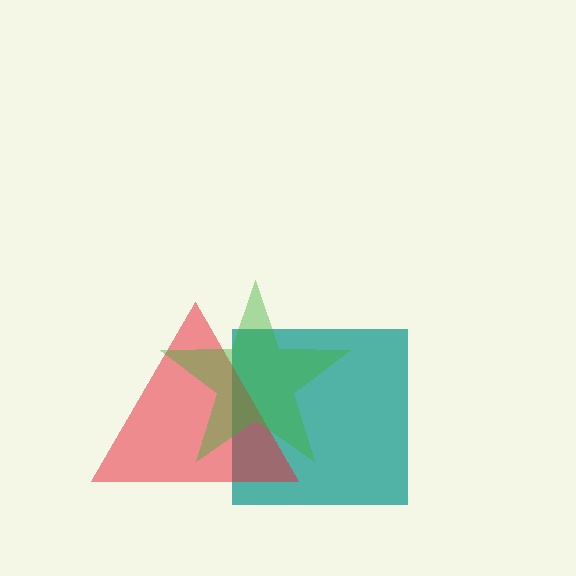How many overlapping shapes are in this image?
There are 3 overlapping shapes in the image.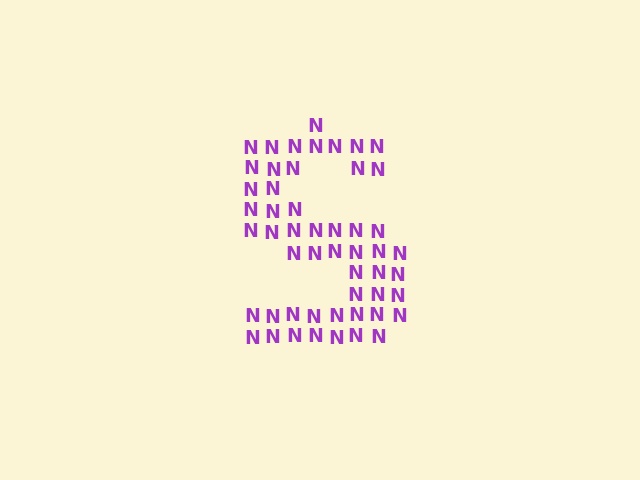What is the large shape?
The large shape is the letter S.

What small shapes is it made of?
It is made of small letter N's.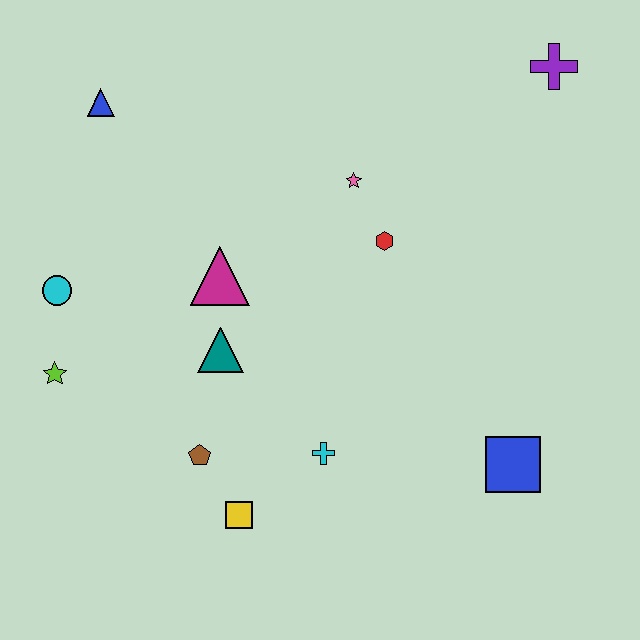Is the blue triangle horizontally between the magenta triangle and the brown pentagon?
No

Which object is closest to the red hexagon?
The pink star is closest to the red hexagon.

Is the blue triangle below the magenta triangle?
No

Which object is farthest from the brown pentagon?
The purple cross is farthest from the brown pentagon.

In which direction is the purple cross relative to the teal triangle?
The purple cross is to the right of the teal triangle.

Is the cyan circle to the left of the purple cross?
Yes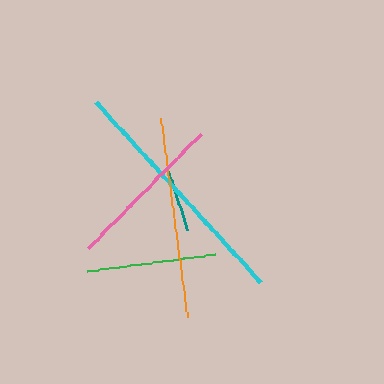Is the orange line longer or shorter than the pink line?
The orange line is longer than the pink line.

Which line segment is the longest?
The cyan line is the longest at approximately 246 pixels.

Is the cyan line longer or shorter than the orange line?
The cyan line is longer than the orange line.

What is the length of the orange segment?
The orange segment is approximately 201 pixels long.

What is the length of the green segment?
The green segment is approximately 130 pixels long.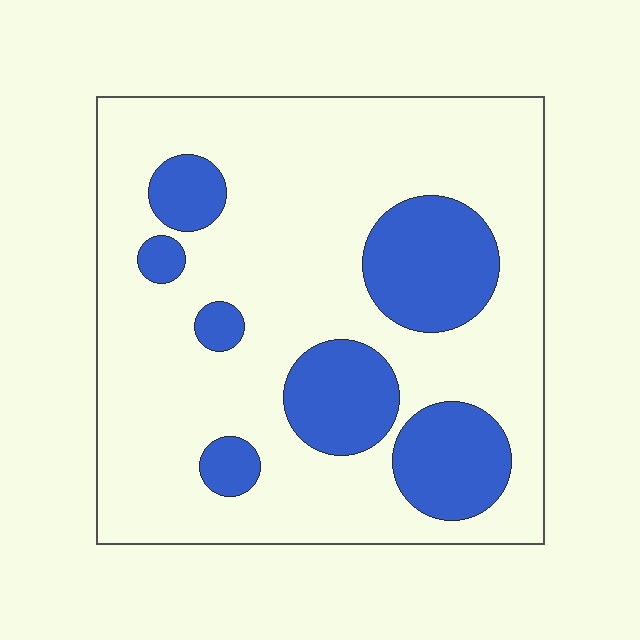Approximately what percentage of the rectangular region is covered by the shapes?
Approximately 25%.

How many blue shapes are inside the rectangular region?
7.